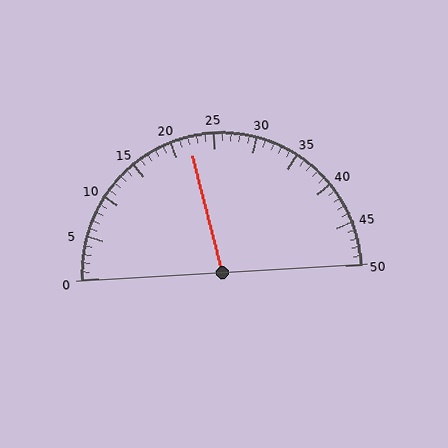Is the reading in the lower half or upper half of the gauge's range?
The reading is in the lower half of the range (0 to 50).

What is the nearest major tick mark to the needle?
The nearest major tick mark is 20.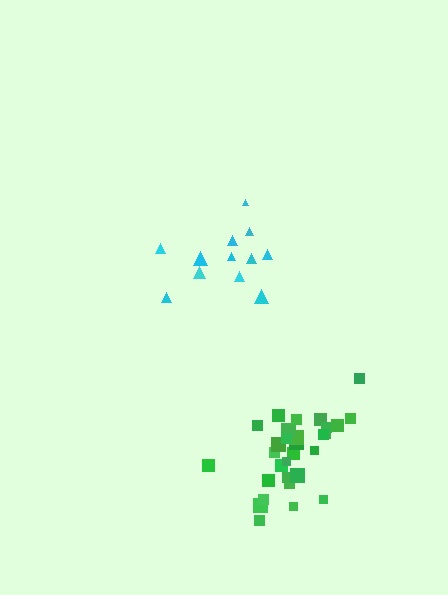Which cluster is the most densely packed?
Green.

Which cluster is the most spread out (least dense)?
Cyan.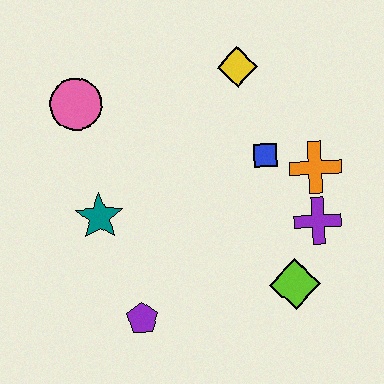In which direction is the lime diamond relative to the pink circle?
The lime diamond is to the right of the pink circle.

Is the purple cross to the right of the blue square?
Yes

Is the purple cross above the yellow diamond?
No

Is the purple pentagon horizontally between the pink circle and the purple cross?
Yes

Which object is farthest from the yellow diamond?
The purple pentagon is farthest from the yellow diamond.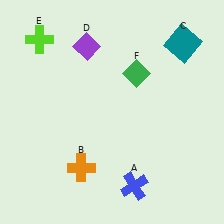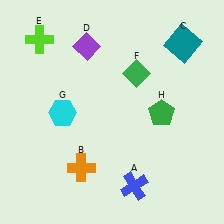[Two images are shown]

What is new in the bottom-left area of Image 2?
A cyan hexagon (G) was added in the bottom-left area of Image 2.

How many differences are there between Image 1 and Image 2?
There are 2 differences between the two images.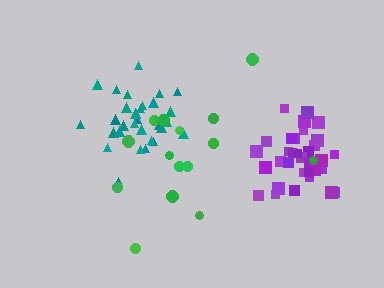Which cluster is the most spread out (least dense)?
Green.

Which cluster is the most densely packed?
Purple.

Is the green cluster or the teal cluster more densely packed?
Teal.